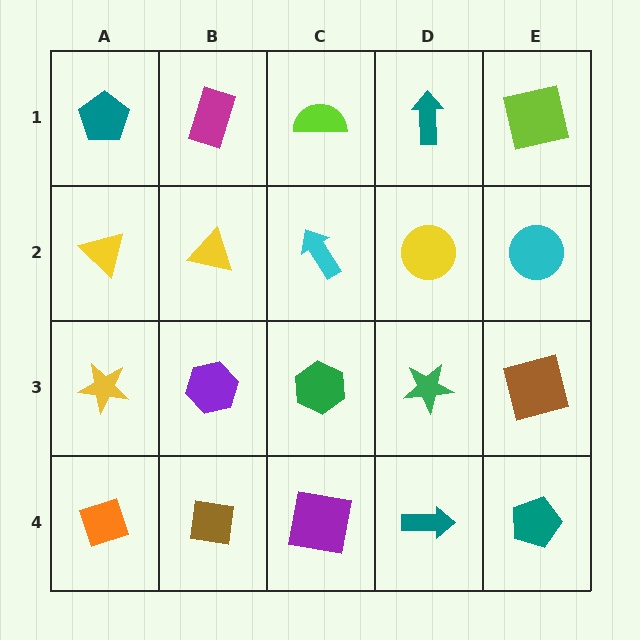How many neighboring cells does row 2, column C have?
4.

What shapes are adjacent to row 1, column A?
A yellow triangle (row 2, column A), a magenta rectangle (row 1, column B).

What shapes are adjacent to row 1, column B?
A yellow triangle (row 2, column B), a teal pentagon (row 1, column A), a lime semicircle (row 1, column C).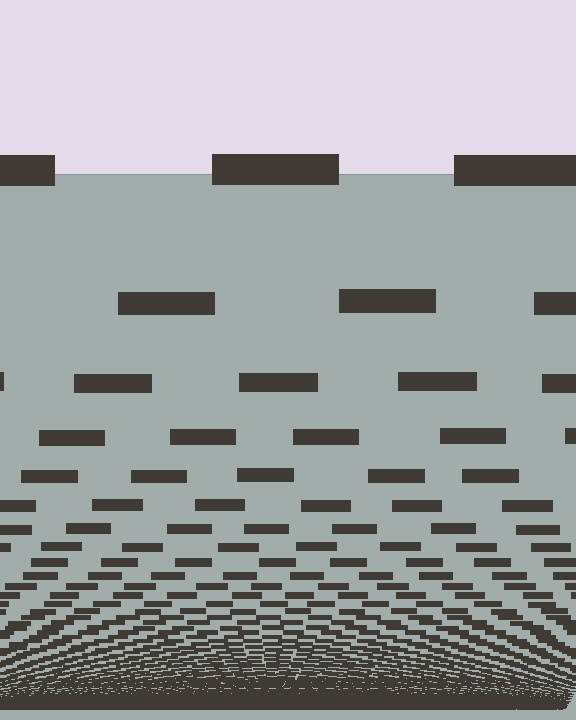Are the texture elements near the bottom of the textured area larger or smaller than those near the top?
Smaller. The gradient is inverted — elements near the bottom are smaller and denser.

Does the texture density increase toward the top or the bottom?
Density increases toward the bottom.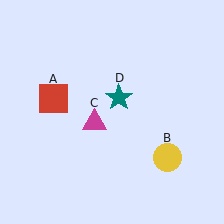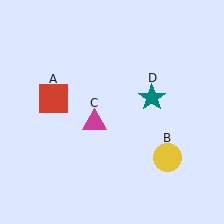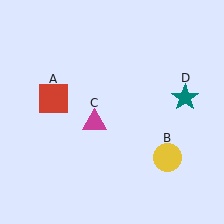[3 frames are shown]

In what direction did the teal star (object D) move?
The teal star (object D) moved right.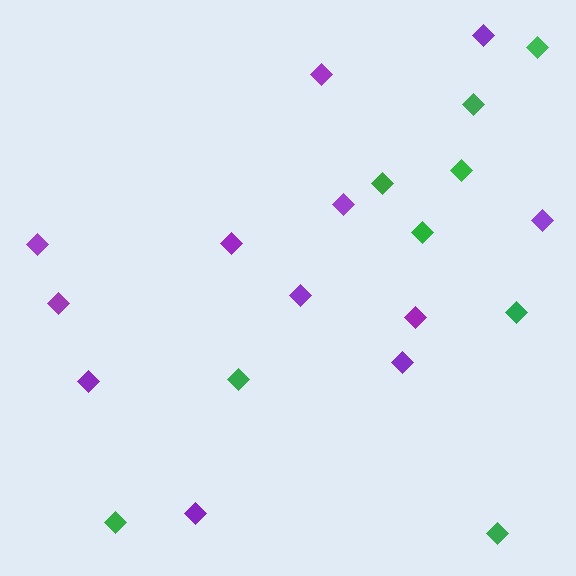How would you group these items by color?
There are 2 groups: one group of purple diamonds (12) and one group of green diamonds (9).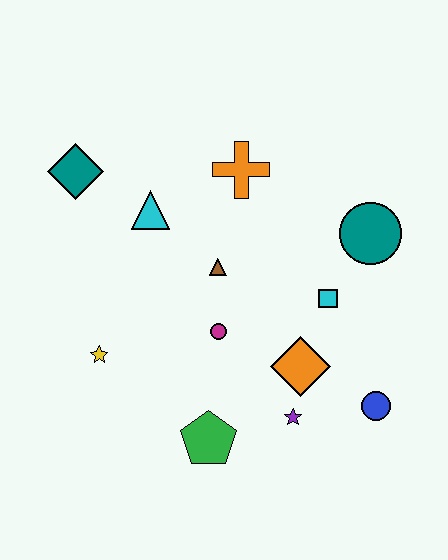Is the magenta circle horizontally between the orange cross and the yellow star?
Yes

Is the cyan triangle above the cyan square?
Yes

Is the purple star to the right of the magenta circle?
Yes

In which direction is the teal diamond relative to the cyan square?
The teal diamond is to the left of the cyan square.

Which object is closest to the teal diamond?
The cyan triangle is closest to the teal diamond.